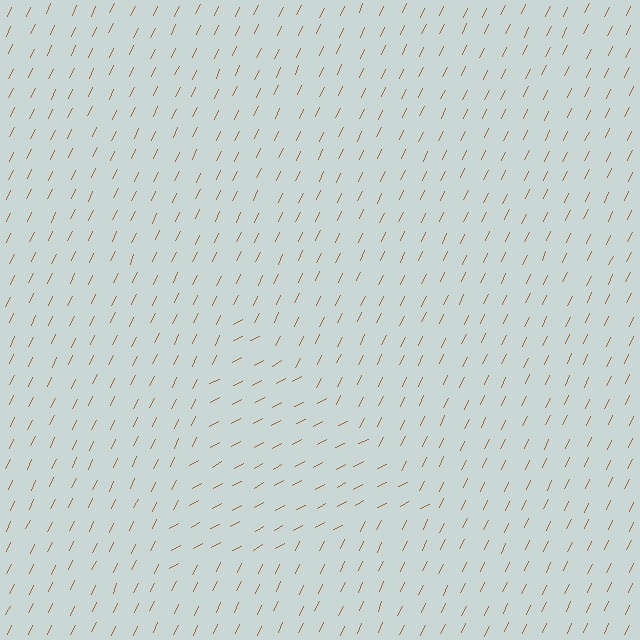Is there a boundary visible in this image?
Yes, there is a texture boundary formed by a change in line orientation.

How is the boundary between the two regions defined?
The boundary is defined purely by a change in line orientation (approximately 36 degrees difference). All lines are the same color and thickness.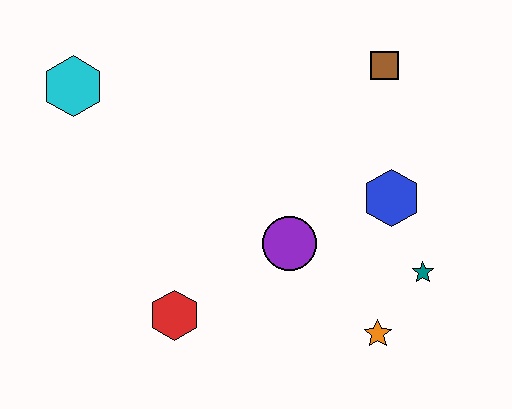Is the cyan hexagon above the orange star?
Yes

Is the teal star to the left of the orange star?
No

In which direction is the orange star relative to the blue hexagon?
The orange star is below the blue hexagon.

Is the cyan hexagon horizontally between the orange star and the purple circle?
No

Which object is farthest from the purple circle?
The cyan hexagon is farthest from the purple circle.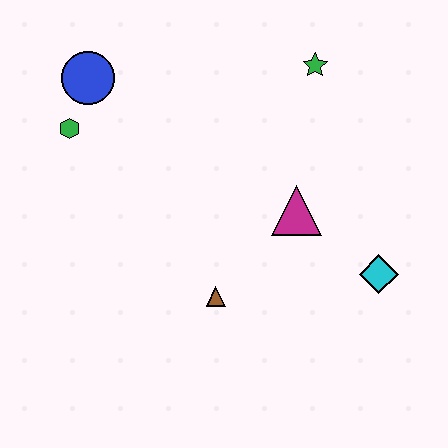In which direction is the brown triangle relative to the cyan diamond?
The brown triangle is to the left of the cyan diamond.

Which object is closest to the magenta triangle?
The cyan diamond is closest to the magenta triangle.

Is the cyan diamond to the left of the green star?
No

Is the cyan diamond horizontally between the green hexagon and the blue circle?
No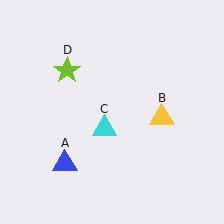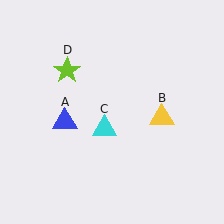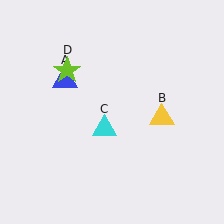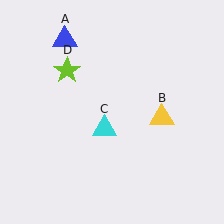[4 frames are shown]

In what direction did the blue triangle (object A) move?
The blue triangle (object A) moved up.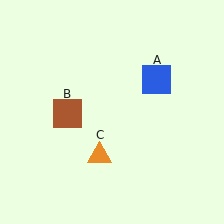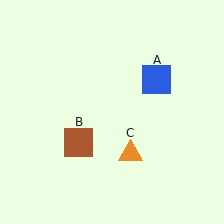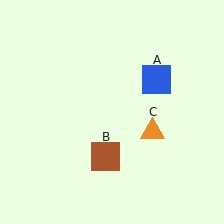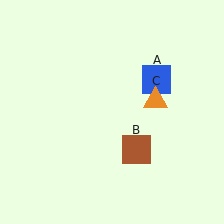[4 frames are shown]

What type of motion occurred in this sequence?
The brown square (object B), orange triangle (object C) rotated counterclockwise around the center of the scene.